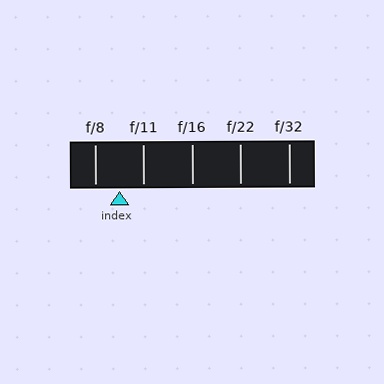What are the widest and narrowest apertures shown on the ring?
The widest aperture shown is f/8 and the narrowest is f/32.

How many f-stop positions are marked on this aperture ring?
There are 5 f-stop positions marked.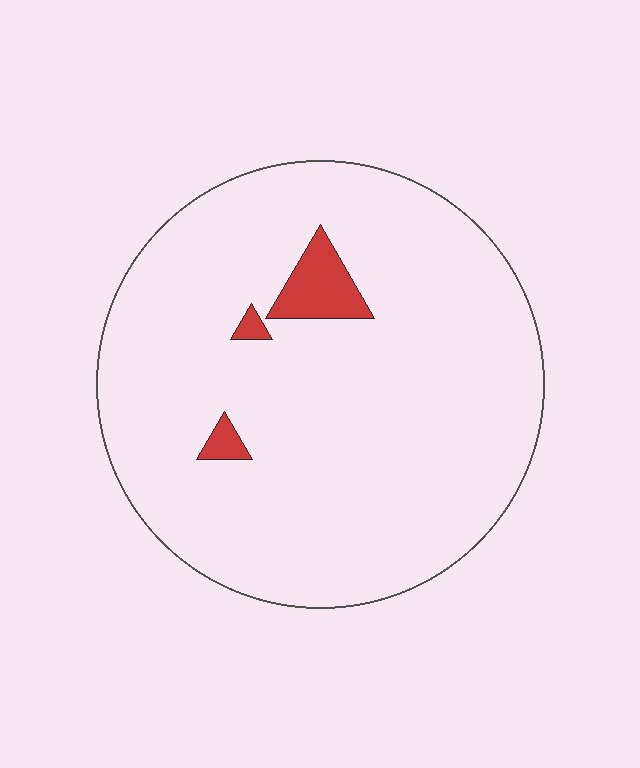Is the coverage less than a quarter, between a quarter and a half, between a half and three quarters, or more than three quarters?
Less than a quarter.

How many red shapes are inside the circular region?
3.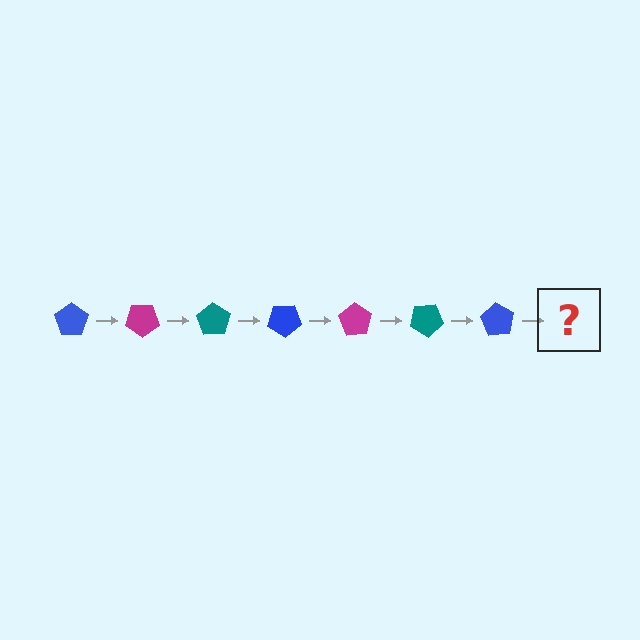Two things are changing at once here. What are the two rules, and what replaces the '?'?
The two rules are that it rotates 35 degrees each step and the color cycles through blue, magenta, and teal. The '?' should be a magenta pentagon, rotated 245 degrees from the start.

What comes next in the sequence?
The next element should be a magenta pentagon, rotated 245 degrees from the start.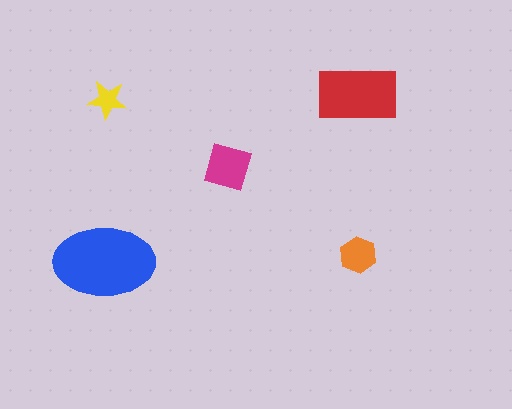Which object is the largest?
The blue ellipse.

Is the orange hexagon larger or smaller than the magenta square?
Smaller.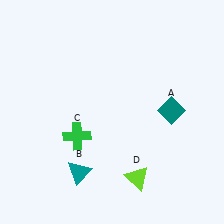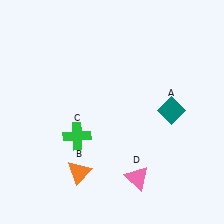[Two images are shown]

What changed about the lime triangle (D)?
In Image 1, D is lime. In Image 2, it changed to pink.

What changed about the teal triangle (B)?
In Image 1, B is teal. In Image 2, it changed to orange.